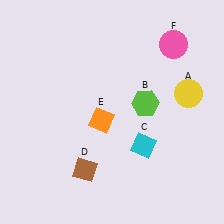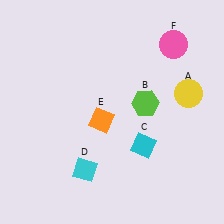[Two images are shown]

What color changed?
The diamond (D) changed from brown in Image 1 to cyan in Image 2.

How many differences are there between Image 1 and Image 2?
There is 1 difference between the two images.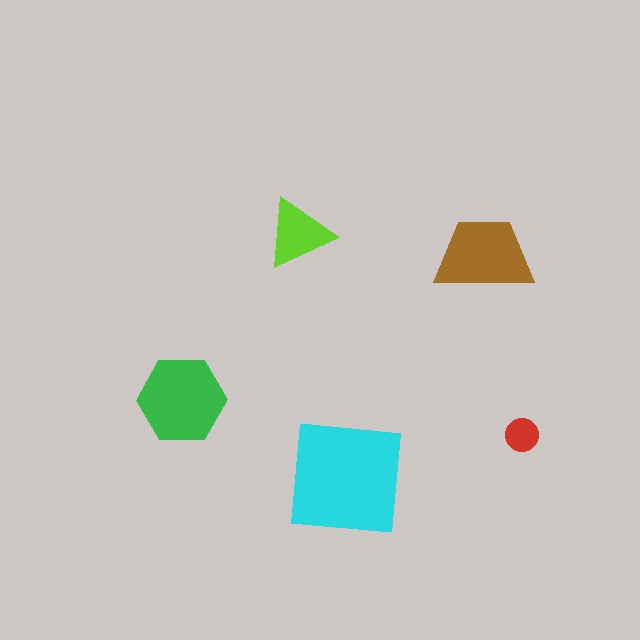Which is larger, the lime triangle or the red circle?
The lime triangle.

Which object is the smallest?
The red circle.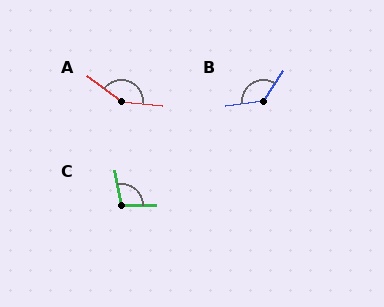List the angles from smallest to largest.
C (100°), B (130°), A (148°).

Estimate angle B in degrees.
Approximately 130 degrees.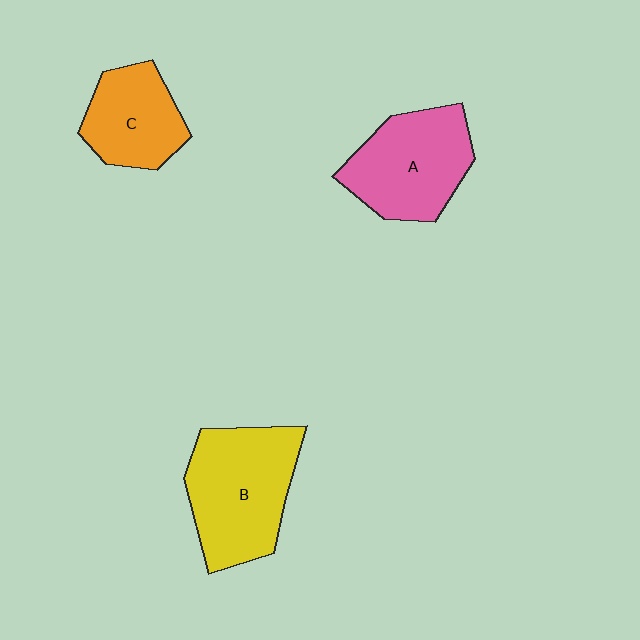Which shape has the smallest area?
Shape C (orange).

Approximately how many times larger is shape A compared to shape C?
Approximately 1.3 times.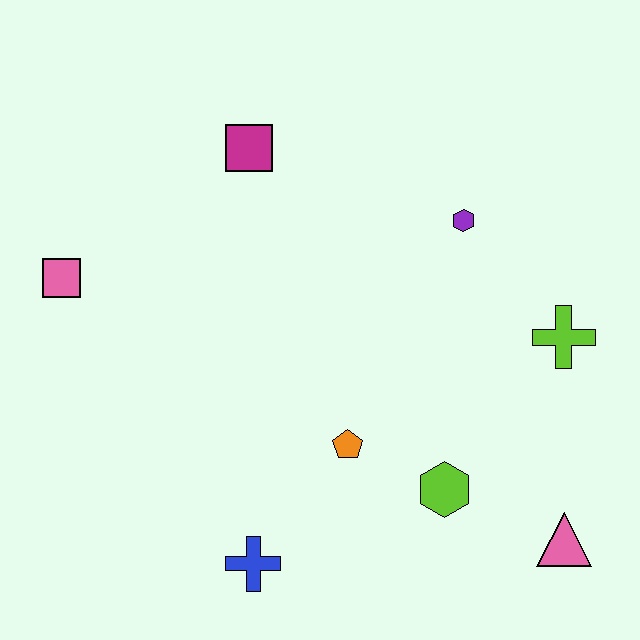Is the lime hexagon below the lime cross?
Yes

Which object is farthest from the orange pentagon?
The pink square is farthest from the orange pentagon.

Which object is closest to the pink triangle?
The lime hexagon is closest to the pink triangle.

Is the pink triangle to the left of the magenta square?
No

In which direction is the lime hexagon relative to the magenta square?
The lime hexagon is below the magenta square.